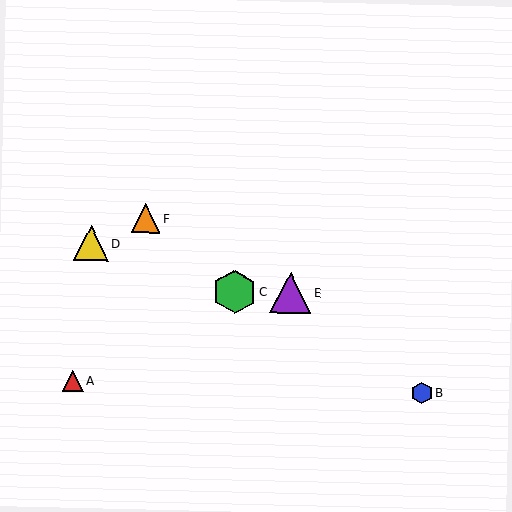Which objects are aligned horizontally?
Objects C, E are aligned horizontally.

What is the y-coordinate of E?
Object E is at y≈293.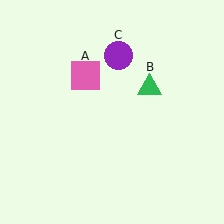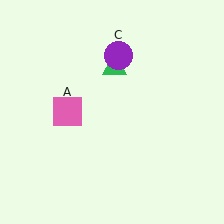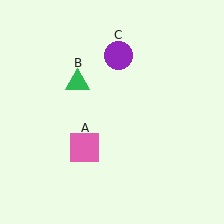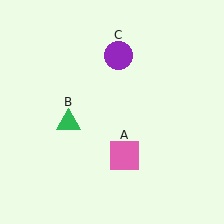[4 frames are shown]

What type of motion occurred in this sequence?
The pink square (object A), green triangle (object B) rotated counterclockwise around the center of the scene.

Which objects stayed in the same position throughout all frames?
Purple circle (object C) remained stationary.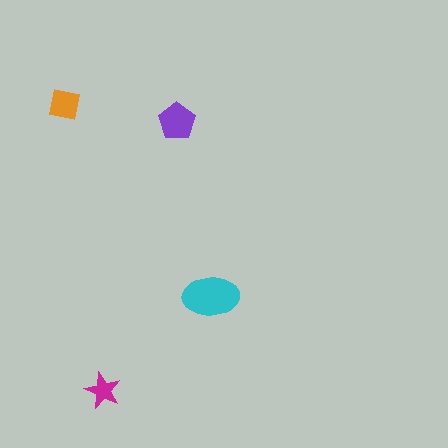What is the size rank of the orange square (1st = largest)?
3rd.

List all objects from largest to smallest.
The cyan ellipse, the purple pentagon, the orange square, the magenta star.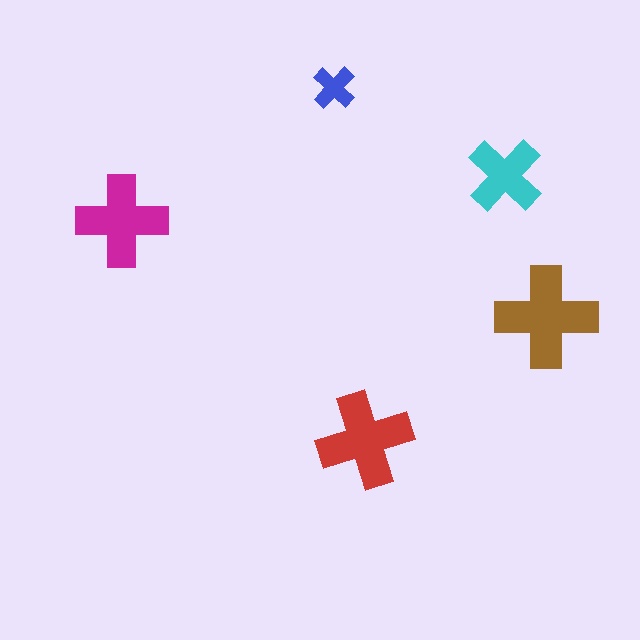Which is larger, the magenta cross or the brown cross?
The brown one.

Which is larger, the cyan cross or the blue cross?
The cyan one.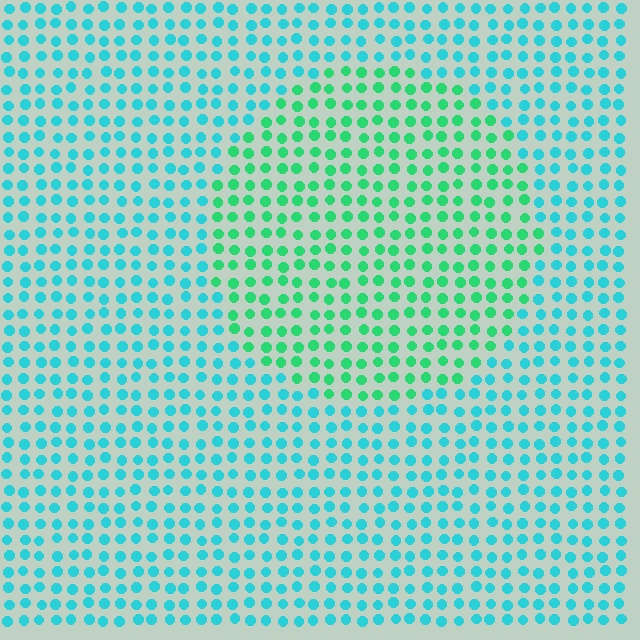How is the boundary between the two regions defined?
The boundary is defined purely by a slight shift in hue (about 38 degrees). Spacing, size, and orientation are identical on both sides.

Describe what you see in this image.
The image is filled with small cyan elements in a uniform arrangement. A circle-shaped region is visible where the elements are tinted to a slightly different hue, forming a subtle color boundary.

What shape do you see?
I see a circle.